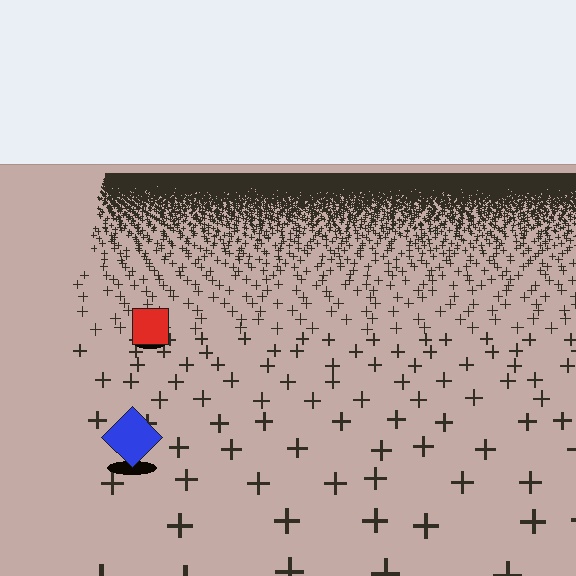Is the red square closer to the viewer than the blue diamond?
No. The blue diamond is closer — you can tell from the texture gradient: the ground texture is coarser near it.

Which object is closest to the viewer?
The blue diamond is closest. The texture marks near it are larger and more spread out.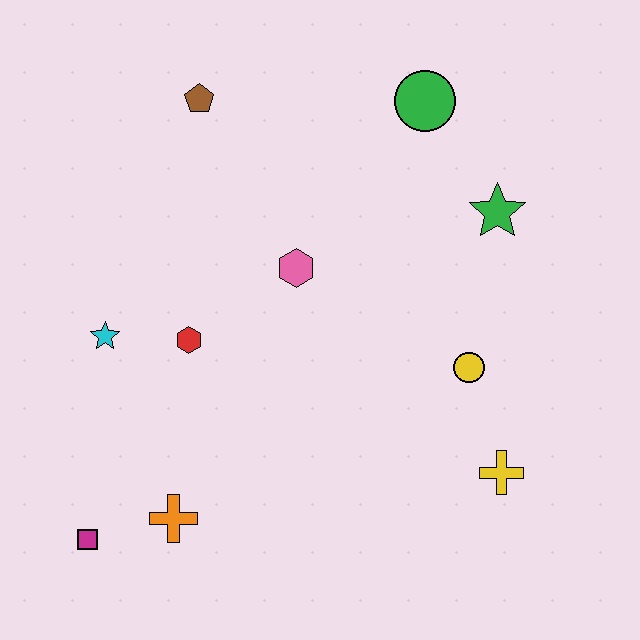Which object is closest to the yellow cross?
The yellow circle is closest to the yellow cross.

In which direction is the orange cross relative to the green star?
The orange cross is to the left of the green star.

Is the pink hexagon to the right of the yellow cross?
No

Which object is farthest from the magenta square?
The green circle is farthest from the magenta square.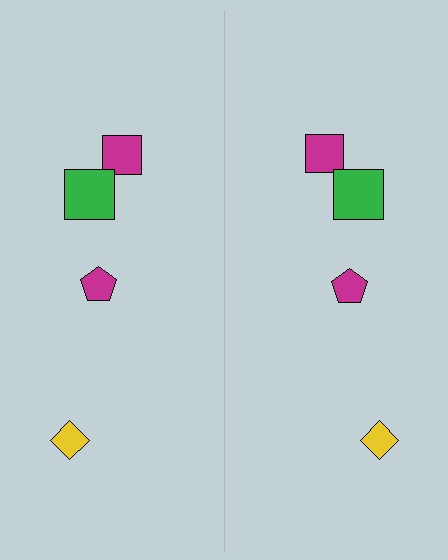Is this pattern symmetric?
Yes, this pattern has bilateral (reflection) symmetry.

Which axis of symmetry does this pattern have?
The pattern has a vertical axis of symmetry running through the center of the image.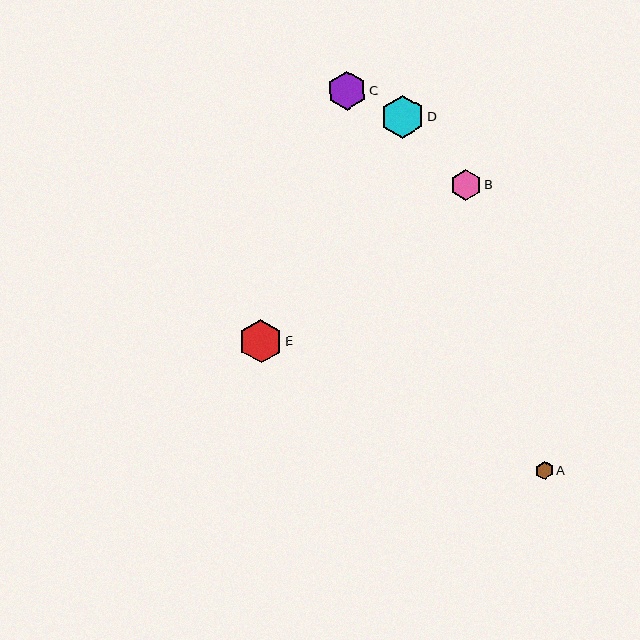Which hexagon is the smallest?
Hexagon A is the smallest with a size of approximately 18 pixels.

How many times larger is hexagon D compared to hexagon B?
Hexagon D is approximately 1.4 times the size of hexagon B.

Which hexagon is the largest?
Hexagon E is the largest with a size of approximately 44 pixels.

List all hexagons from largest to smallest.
From largest to smallest: E, D, C, B, A.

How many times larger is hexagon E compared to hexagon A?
Hexagon E is approximately 2.4 times the size of hexagon A.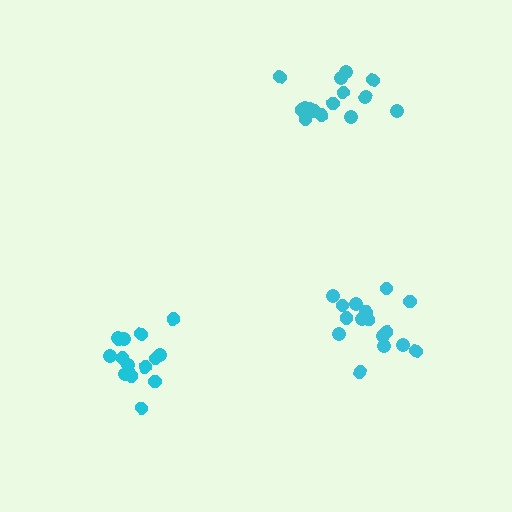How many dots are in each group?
Group 1: 16 dots, Group 2: 15 dots, Group 3: 15 dots (46 total).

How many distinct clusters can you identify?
There are 3 distinct clusters.